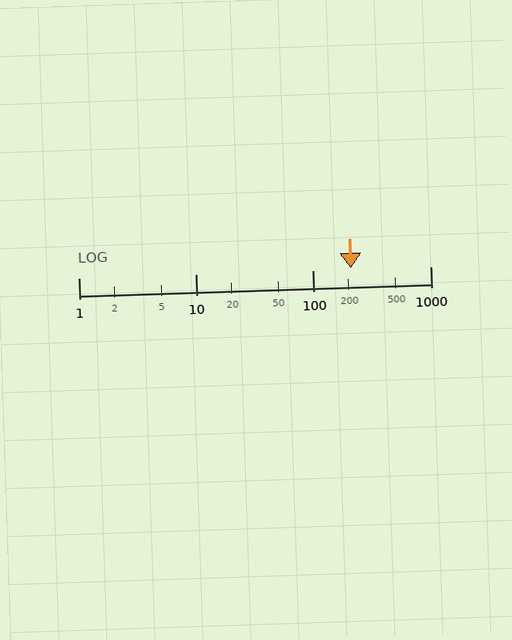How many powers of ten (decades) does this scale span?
The scale spans 3 decades, from 1 to 1000.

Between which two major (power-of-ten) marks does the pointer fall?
The pointer is between 100 and 1000.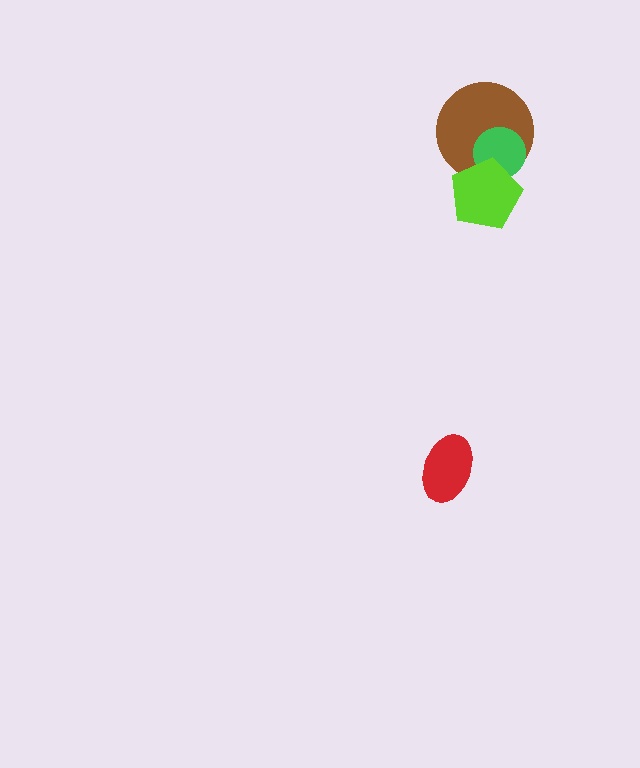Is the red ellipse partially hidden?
No, no other shape covers it.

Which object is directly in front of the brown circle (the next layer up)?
The green circle is directly in front of the brown circle.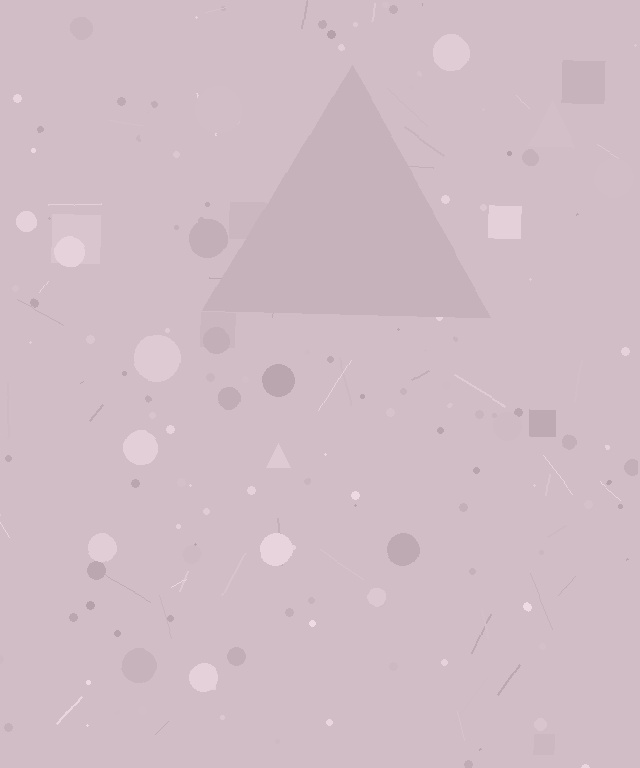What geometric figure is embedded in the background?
A triangle is embedded in the background.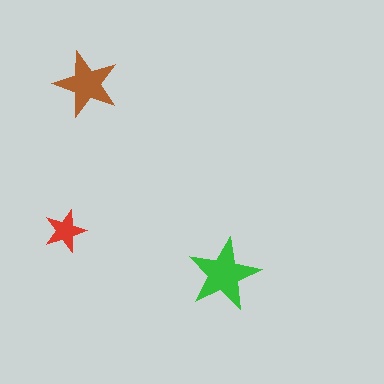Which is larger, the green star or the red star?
The green one.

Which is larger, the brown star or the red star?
The brown one.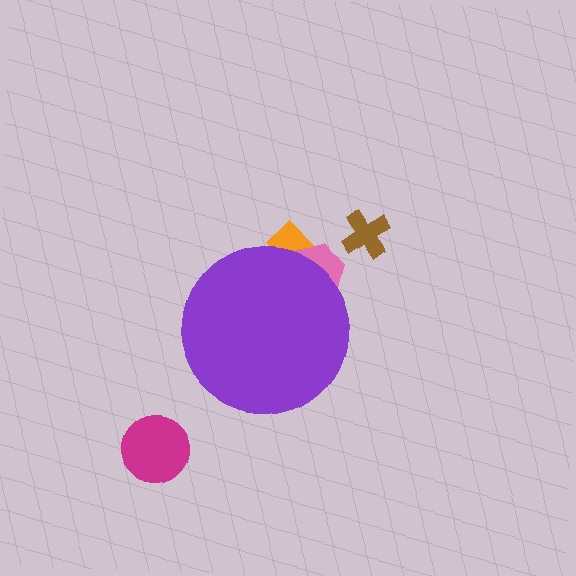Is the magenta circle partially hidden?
No, the magenta circle is fully visible.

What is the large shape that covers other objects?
A purple circle.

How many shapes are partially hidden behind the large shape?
2 shapes are partially hidden.